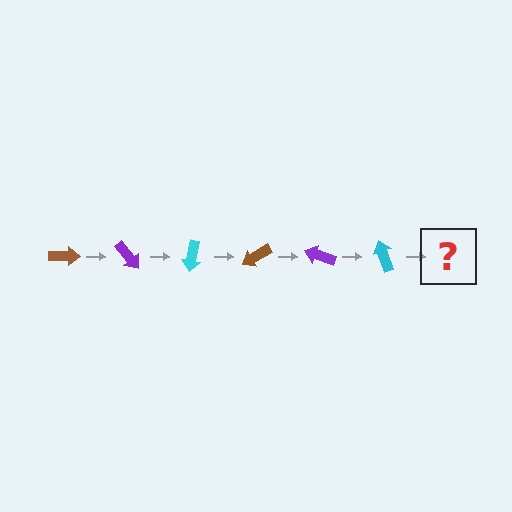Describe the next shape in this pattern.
It should be a brown arrow, rotated 300 degrees from the start.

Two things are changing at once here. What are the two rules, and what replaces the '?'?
The two rules are that it rotates 50 degrees each step and the color cycles through brown, purple, and cyan. The '?' should be a brown arrow, rotated 300 degrees from the start.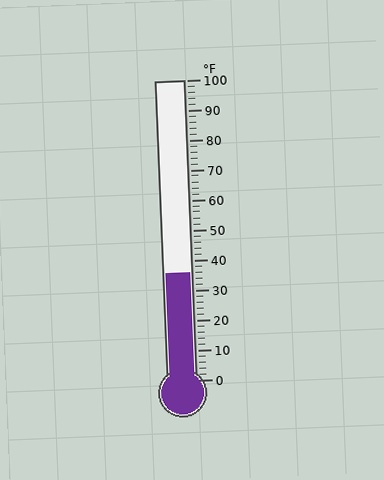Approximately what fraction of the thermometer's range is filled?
The thermometer is filled to approximately 35% of its range.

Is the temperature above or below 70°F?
The temperature is below 70°F.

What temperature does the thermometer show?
The thermometer shows approximately 36°F.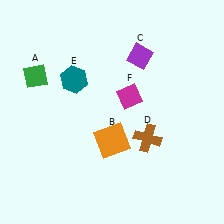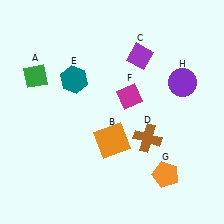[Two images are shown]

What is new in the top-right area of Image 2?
A purple circle (H) was added in the top-right area of Image 2.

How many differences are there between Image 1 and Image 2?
There are 2 differences between the two images.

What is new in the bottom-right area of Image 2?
An orange pentagon (G) was added in the bottom-right area of Image 2.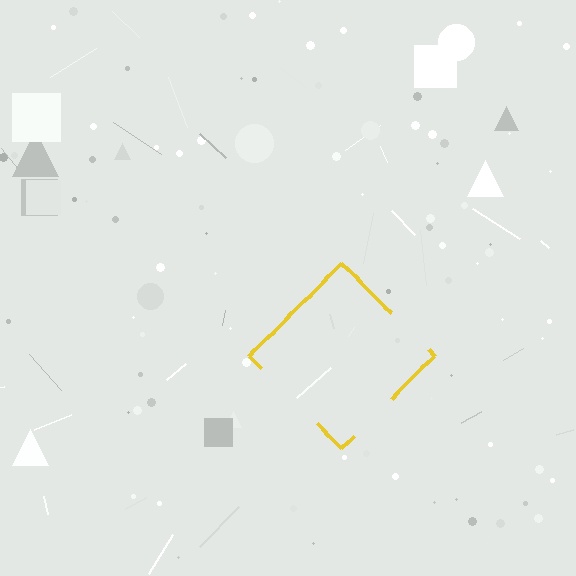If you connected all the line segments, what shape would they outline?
They would outline a diamond.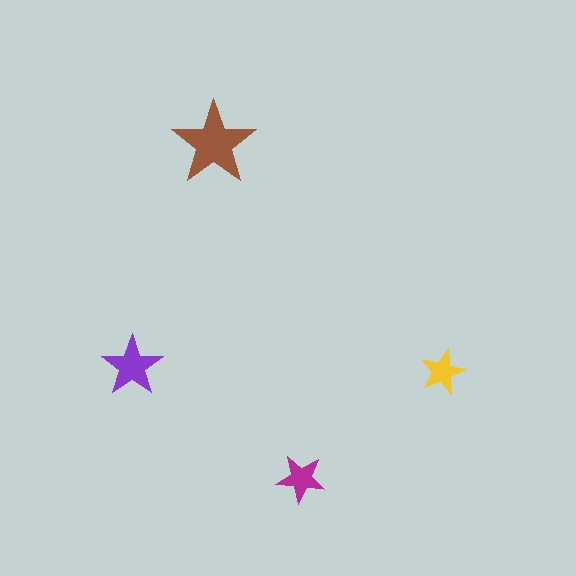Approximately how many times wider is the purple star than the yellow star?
About 1.5 times wider.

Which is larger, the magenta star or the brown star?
The brown one.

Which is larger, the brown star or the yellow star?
The brown one.